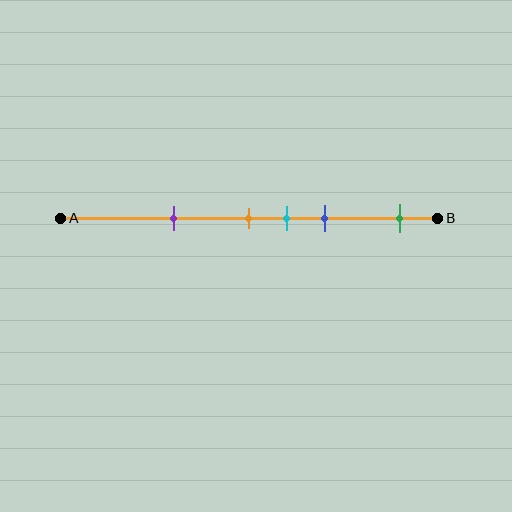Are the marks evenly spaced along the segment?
No, the marks are not evenly spaced.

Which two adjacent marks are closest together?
The orange and cyan marks are the closest adjacent pair.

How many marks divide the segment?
There are 5 marks dividing the segment.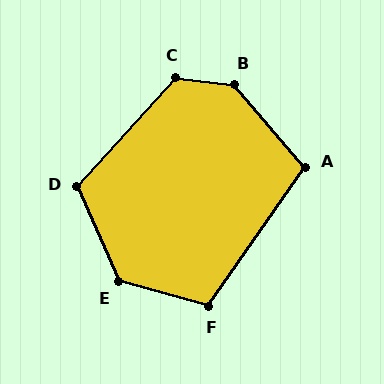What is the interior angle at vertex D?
Approximately 114 degrees (obtuse).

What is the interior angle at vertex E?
Approximately 129 degrees (obtuse).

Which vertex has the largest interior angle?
B, at approximately 137 degrees.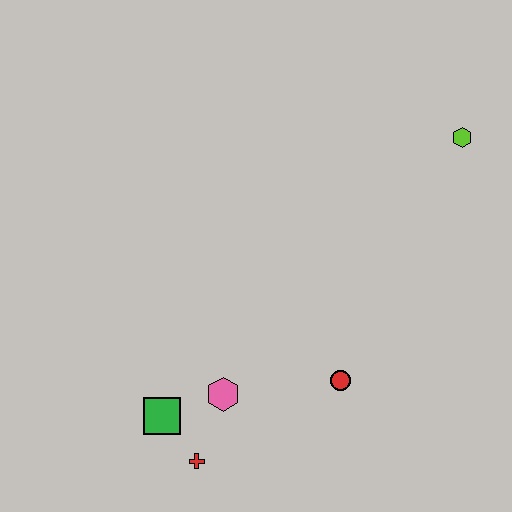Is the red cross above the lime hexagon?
No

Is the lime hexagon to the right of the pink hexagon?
Yes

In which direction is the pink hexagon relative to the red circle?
The pink hexagon is to the left of the red circle.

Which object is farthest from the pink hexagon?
The lime hexagon is farthest from the pink hexagon.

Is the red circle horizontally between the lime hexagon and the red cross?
Yes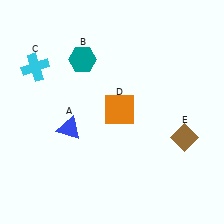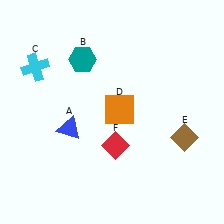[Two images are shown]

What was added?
A red diamond (F) was added in Image 2.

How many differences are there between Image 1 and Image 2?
There is 1 difference between the two images.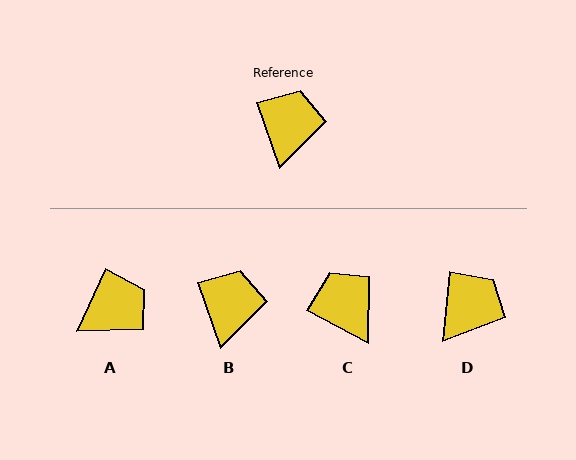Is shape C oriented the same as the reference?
No, it is off by about 44 degrees.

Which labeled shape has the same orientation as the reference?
B.